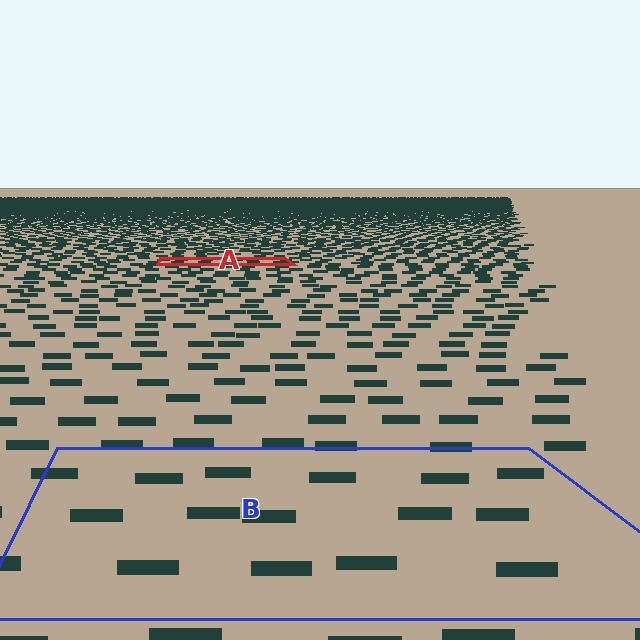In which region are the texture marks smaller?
The texture marks are smaller in region A, because it is farther away.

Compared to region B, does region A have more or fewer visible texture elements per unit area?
Region A has more texture elements per unit area — they are packed more densely because it is farther away.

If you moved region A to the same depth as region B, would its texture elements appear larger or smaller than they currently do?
They would appear larger. At a closer depth, the same texture elements are projected at a bigger on-screen size.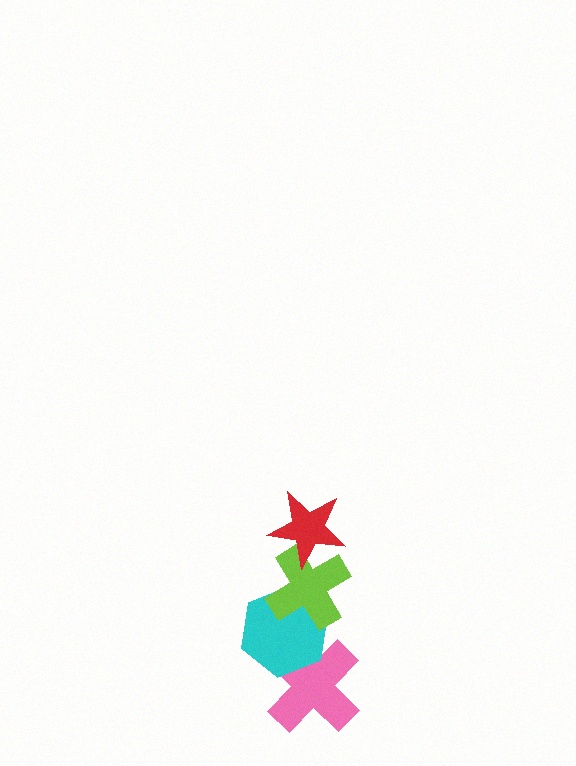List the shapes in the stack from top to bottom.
From top to bottom: the red star, the lime cross, the cyan hexagon, the pink cross.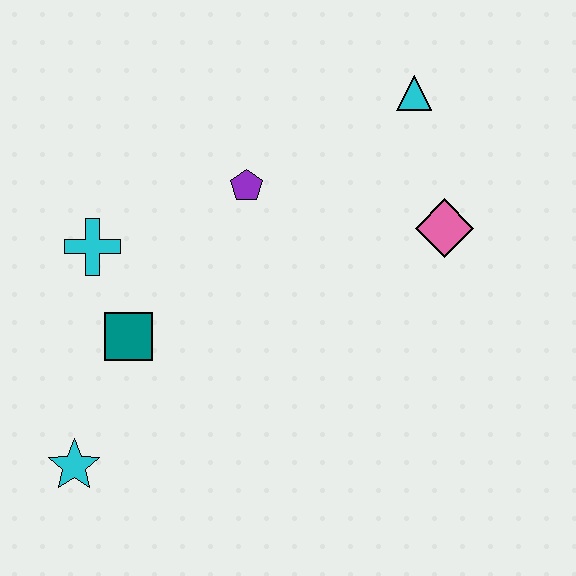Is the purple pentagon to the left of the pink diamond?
Yes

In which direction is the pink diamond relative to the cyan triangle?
The pink diamond is below the cyan triangle.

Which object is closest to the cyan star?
The teal square is closest to the cyan star.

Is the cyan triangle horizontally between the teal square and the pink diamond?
Yes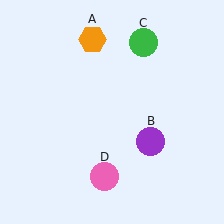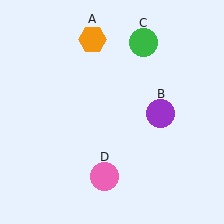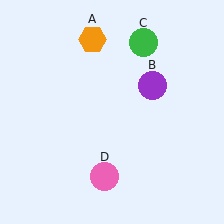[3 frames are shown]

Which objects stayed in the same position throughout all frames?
Orange hexagon (object A) and green circle (object C) and pink circle (object D) remained stationary.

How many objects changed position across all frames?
1 object changed position: purple circle (object B).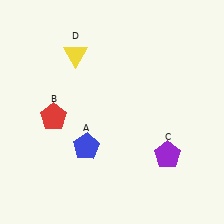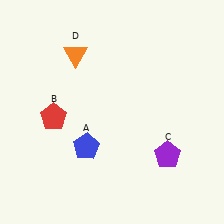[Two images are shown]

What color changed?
The triangle (D) changed from yellow in Image 1 to orange in Image 2.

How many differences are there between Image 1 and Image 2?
There is 1 difference between the two images.